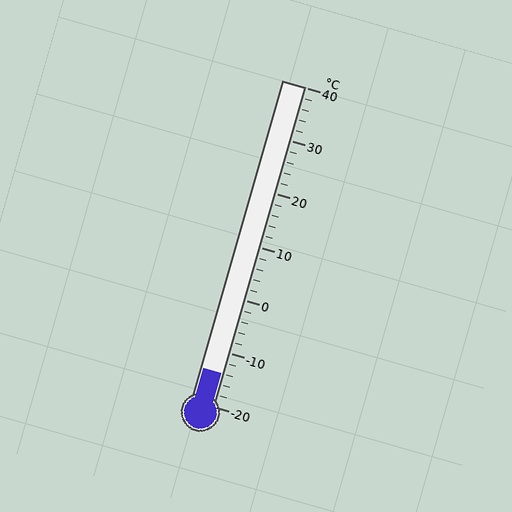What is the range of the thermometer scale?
The thermometer scale ranges from -20°C to 40°C.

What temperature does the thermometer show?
The thermometer shows approximately -14°C.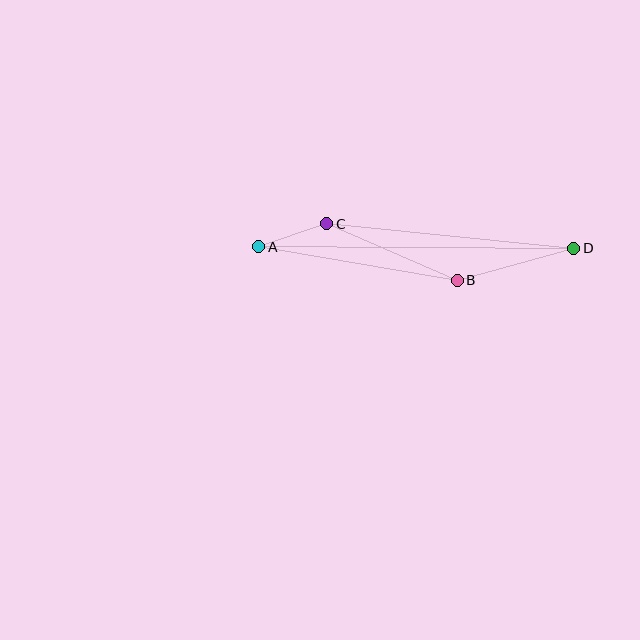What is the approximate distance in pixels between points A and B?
The distance between A and B is approximately 201 pixels.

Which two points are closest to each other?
Points A and C are closest to each other.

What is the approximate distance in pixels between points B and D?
The distance between B and D is approximately 120 pixels.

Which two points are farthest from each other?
Points A and D are farthest from each other.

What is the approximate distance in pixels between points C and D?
The distance between C and D is approximately 248 pixels.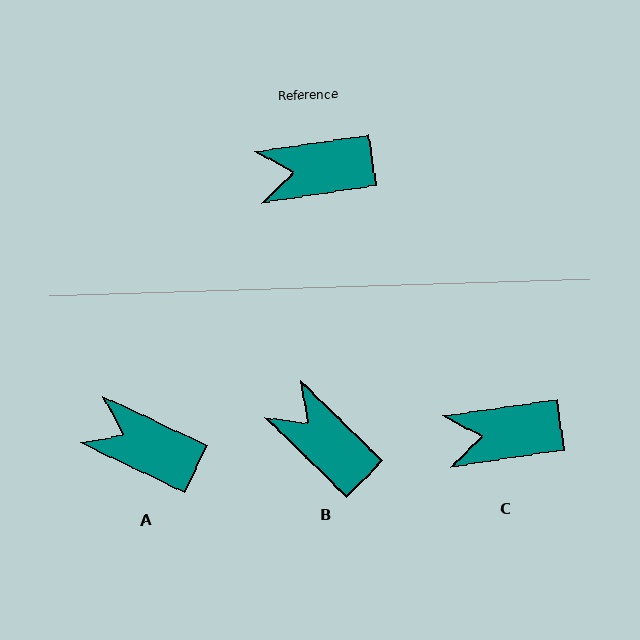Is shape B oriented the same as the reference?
No, it is off by about 53 degrees.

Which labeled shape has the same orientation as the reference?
C.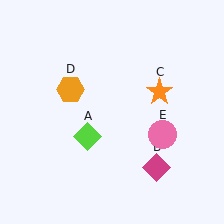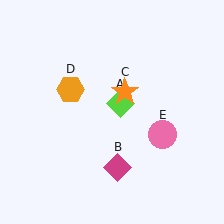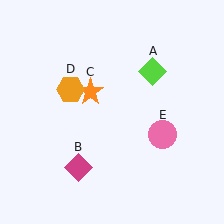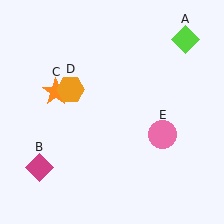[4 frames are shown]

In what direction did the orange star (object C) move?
The orange star (object C) moved left.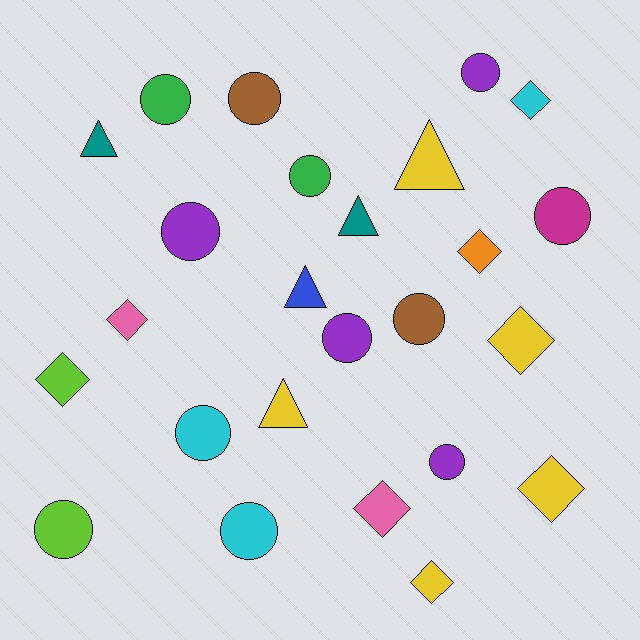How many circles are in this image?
There are 12 circles.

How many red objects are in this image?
There are no red objects.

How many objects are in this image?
There are 25 objects.